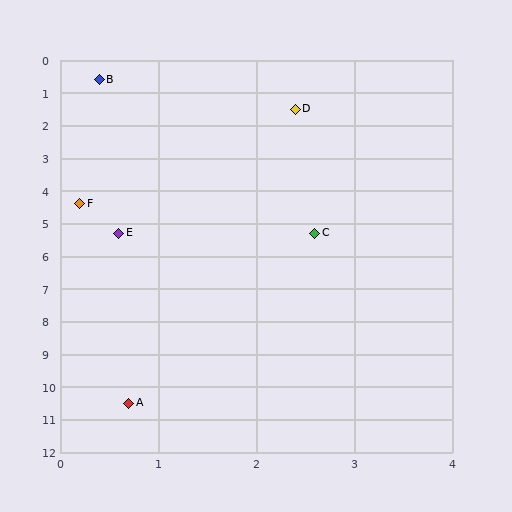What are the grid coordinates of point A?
Point A is at approximately (0.7, 10.5).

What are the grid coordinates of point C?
Point C is at approximately (2.6, 5.3).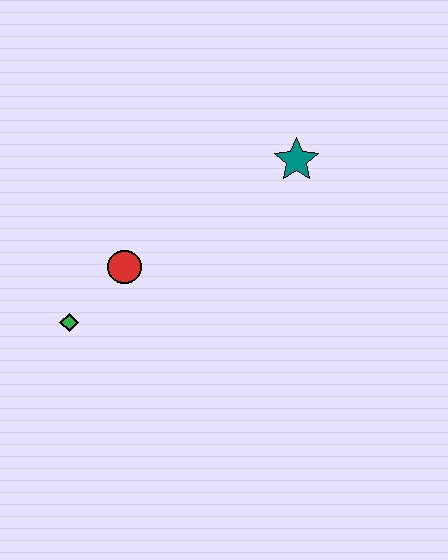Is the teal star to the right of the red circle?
Yes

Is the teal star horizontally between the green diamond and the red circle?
No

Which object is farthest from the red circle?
The teal star is farthest from the red circle.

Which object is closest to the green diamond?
The red circle is closest to the green diamond.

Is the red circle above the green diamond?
Yes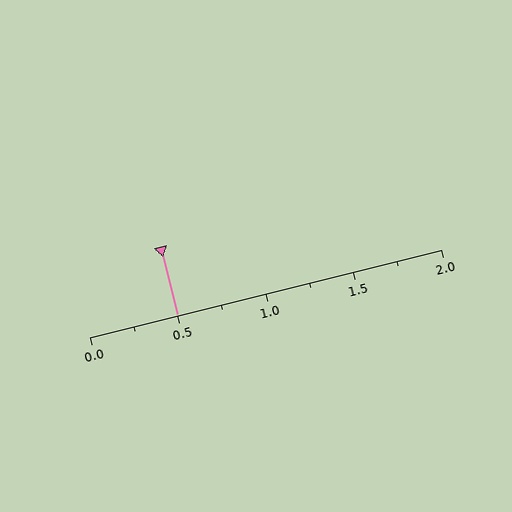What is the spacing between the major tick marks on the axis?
The major ticks are spaced 0.5 apart.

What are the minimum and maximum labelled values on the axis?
The axis runs from 0.0 to 2.0.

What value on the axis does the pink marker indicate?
The marker indicates approximately 0.5.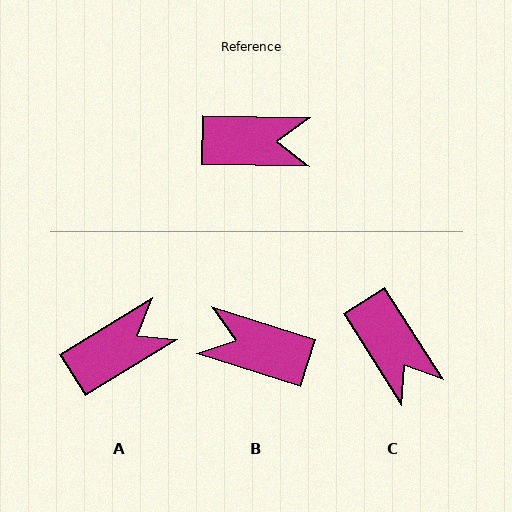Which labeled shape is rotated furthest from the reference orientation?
B, about 163 degrees away.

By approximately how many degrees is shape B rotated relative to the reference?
Approximately 163 degrees counter-clockwise.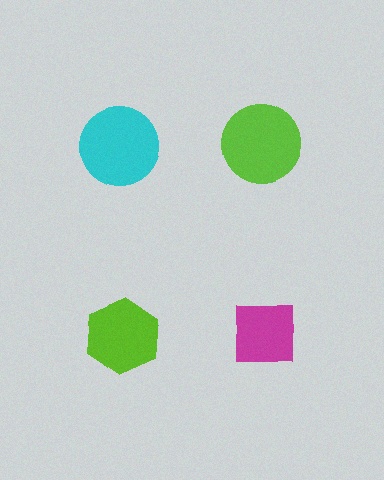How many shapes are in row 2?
2 shapes.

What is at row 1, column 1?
A cyan circle.